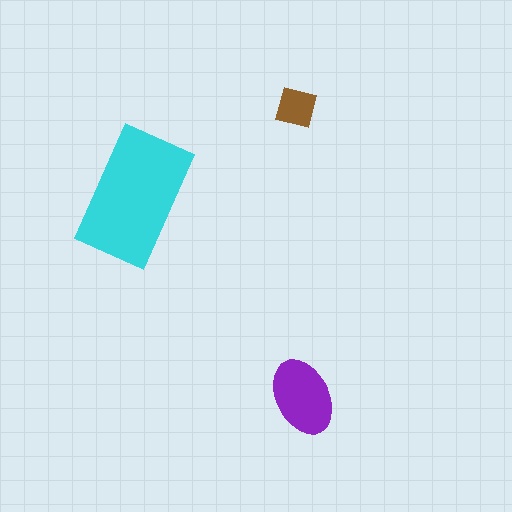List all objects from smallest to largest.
The brown square, the purple ellipse, the cyan rectangle.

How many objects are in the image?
There are 3 objects in the image.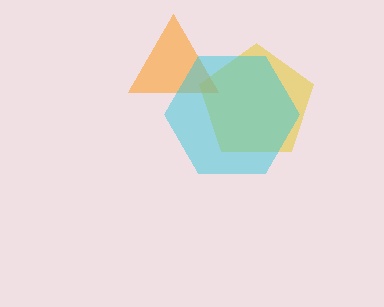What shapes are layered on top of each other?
The layered shapes are: a yellow pentagon, an orange triangle, a cyan hexagon.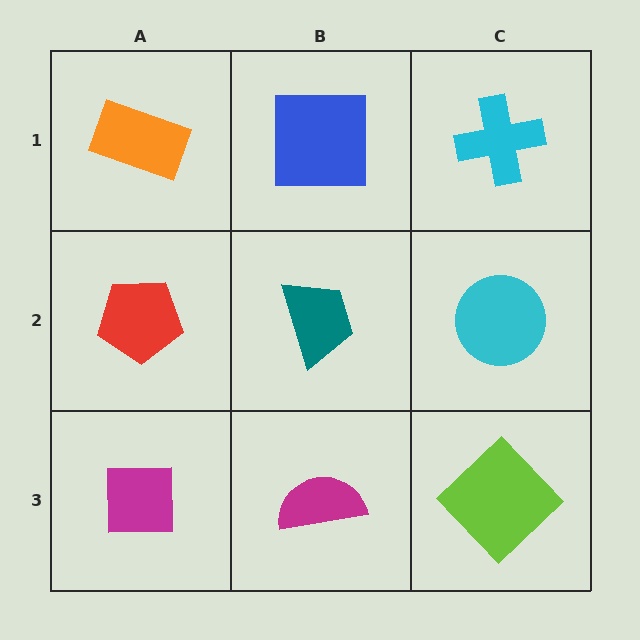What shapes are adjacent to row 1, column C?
A cyan circle (row 2, column C), a blue square (row 1, column B).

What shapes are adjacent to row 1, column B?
A teal trapezoid (row 2, column B), an orange rectangle (row 1, column A), a cyan cross (row 1, column C).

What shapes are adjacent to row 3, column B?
A teal trapezoid (row 2, column B), a magenta square (row 3, column A), a lime diamond (row 3, column C).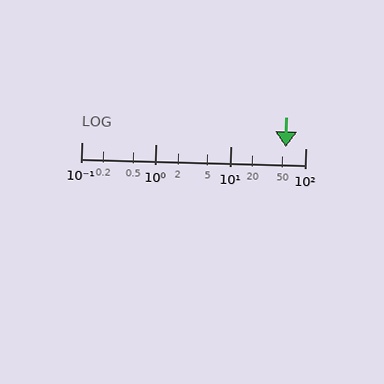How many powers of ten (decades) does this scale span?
The scale spans 3 decades, from 0.1 to 100.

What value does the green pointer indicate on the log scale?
The pointer indicates approximately 55.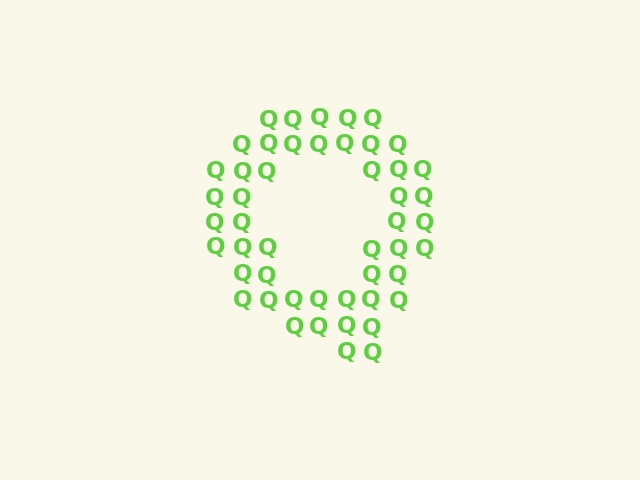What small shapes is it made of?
It is made of small letter Q's.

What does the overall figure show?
The overall figure shows the letter Q.